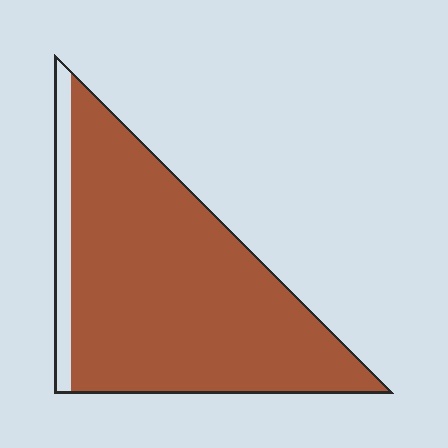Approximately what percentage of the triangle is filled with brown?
Approximately 90%.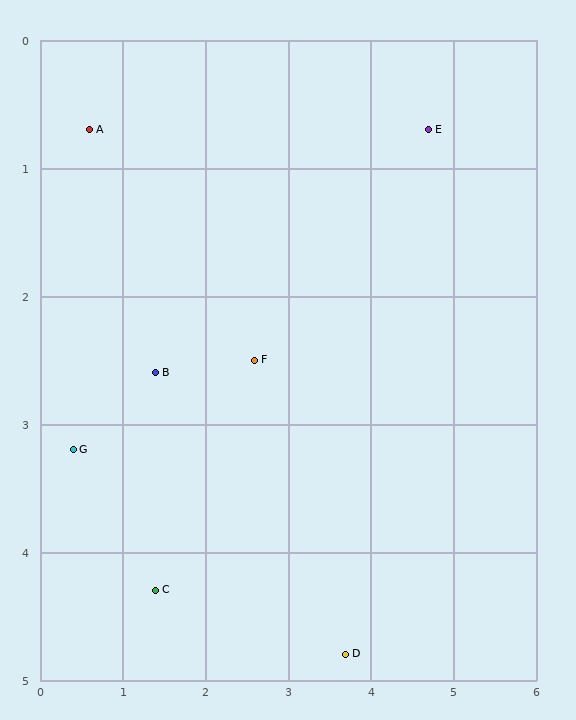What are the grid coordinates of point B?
Point B is at approximately (1.4, 2.6).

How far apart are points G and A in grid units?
Points G and A are about 2.5 grid units apart.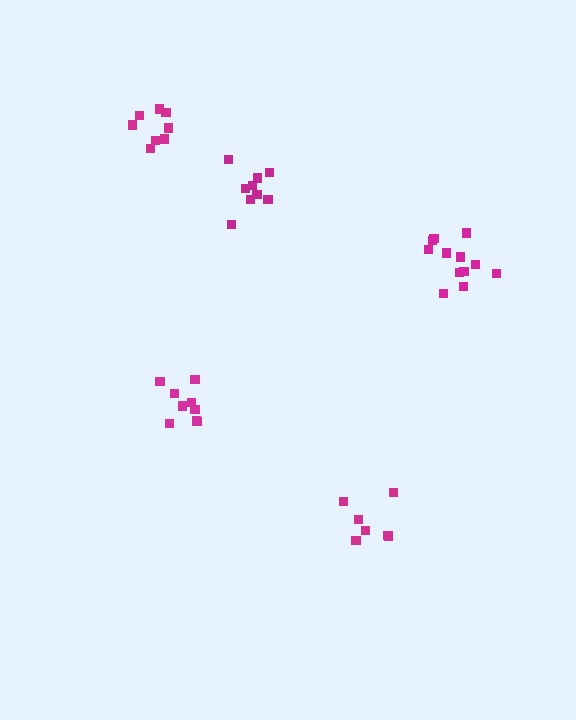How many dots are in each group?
Group 1: 9 dots, Group 2: 8 dots, Group 3: 7 dots, Group 4: 12 dots, Group 5: 9 dots (45 total).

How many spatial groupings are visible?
There are 5 spatial groupings.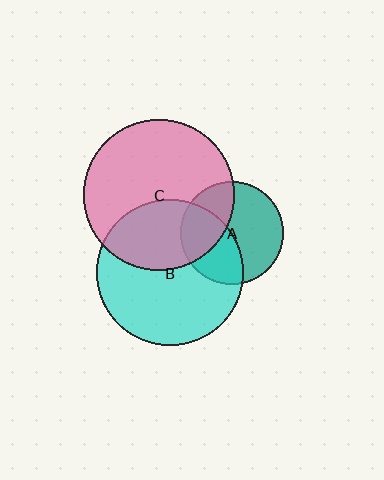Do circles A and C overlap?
Yes.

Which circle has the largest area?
Circle C (pink).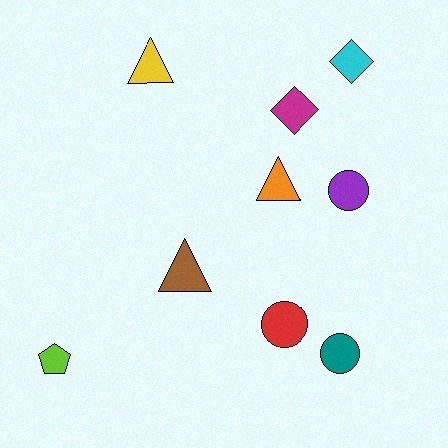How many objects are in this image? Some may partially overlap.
There are 9 objects.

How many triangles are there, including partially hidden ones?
There are 3 triangles.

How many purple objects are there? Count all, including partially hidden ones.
There is 1 purple object.